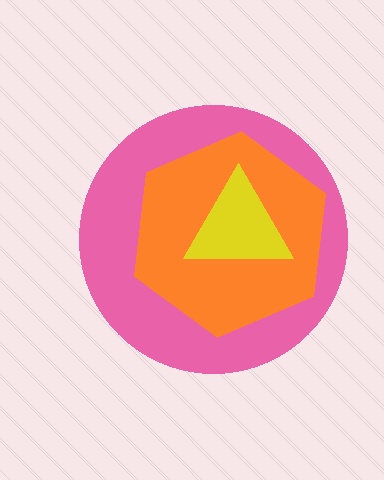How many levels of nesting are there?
3.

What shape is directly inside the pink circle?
The orange hexagon.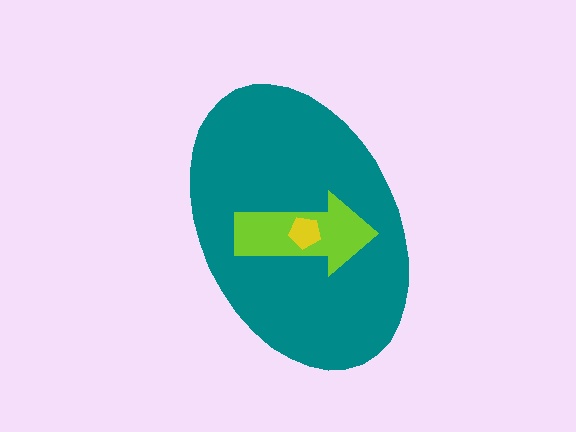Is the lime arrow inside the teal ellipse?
Yes.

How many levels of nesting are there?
3.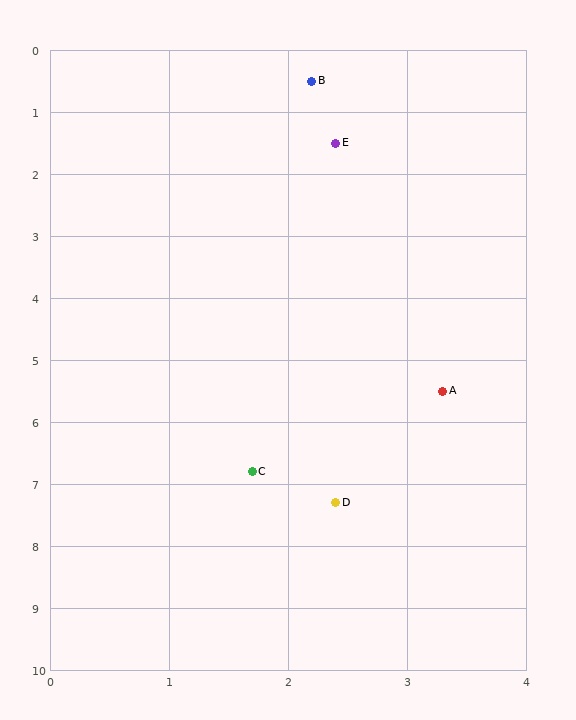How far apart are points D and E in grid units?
Points D and E are about 5.8 grid units apart.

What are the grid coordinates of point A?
Point A is at approximately (3.3, 5.5).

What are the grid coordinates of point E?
Point E is at approximately (2.4, 1.5).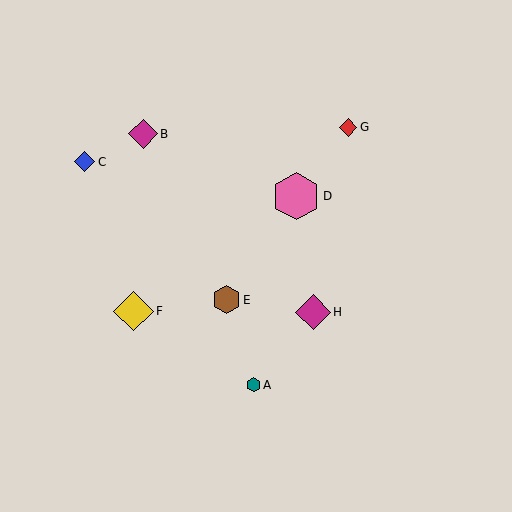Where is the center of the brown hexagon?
The center of the brown hexagon is at (226, 300).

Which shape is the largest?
The pink hexagon (labeled D) is the largest.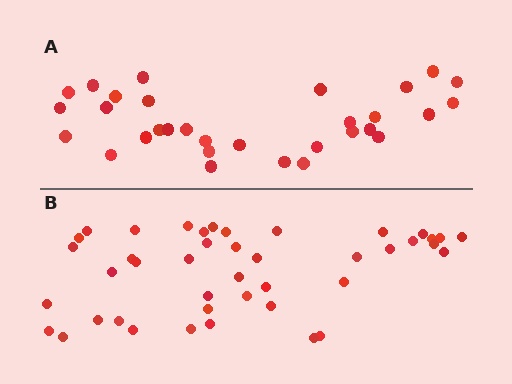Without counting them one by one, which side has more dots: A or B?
Region B (the bottom region) has more dots.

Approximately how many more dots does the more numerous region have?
Region B has roughly 12 or so more dots than region A.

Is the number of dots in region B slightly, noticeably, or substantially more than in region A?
Region B has noticeably more, but not dramatically so. The ratio is roughly 1.4 to 1.